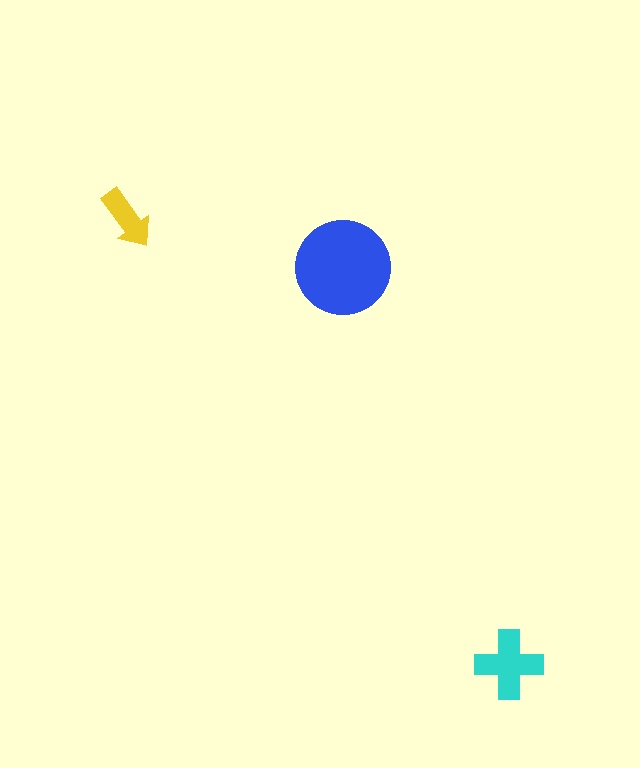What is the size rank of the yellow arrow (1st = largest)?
3rd.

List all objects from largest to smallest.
The blue circle, the cyan cross, the yellow arrow.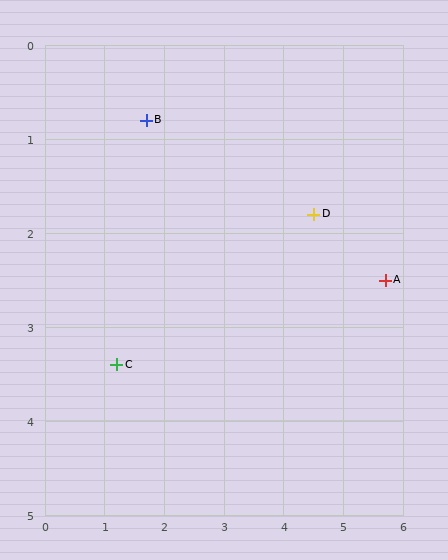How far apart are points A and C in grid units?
Points A and C are about 4.6 grid units apart.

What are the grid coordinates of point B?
Point B is at approximately (1.7, 0.8).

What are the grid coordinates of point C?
Point C is at approximately (1.2, 3.4).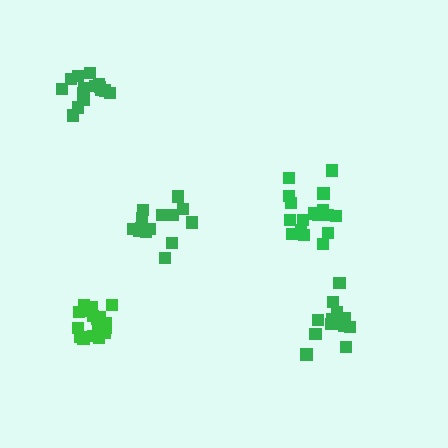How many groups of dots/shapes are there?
There are 5 groups.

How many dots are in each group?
Group 1: 15 dots, Group 2: 14 dots, Group 3: 18 dots, Group 4: 16 dots, Group 5: 18 dots (81 total).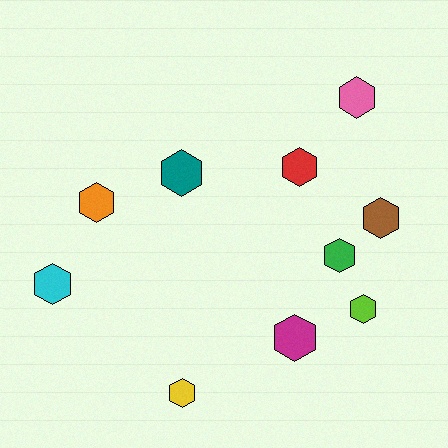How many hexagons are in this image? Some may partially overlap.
There are 10 hexagons.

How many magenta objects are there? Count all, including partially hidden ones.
There is 1 magenta object.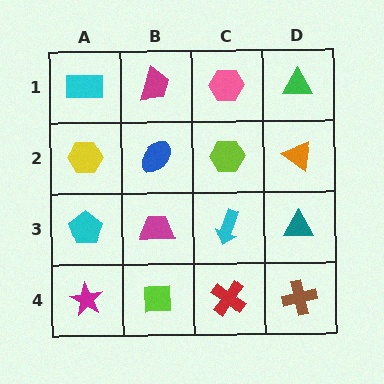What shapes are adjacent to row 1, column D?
An orange triangle (row 2, column D), a pink hexagon (row 1, column C).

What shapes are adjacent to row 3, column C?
A lime hexagon (row 2, column C), a red cross (row 4, column C), a magenta trapezoid (row 3, column B), a teal triangle (row 3, column D).